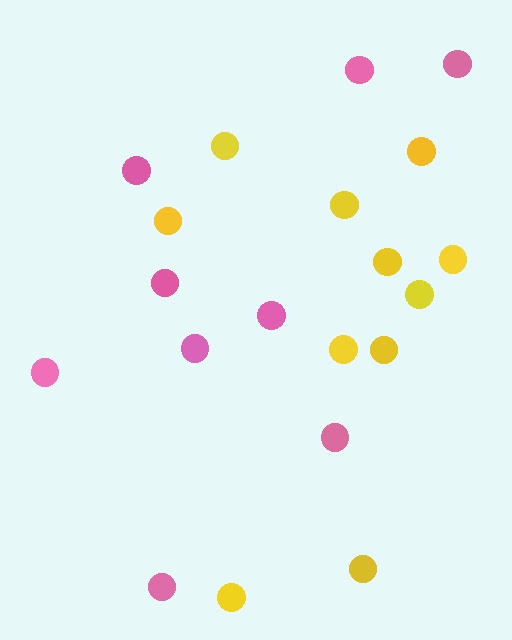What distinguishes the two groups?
There are 2 groups: one group of pink circles (9) and one group of yellow circles (11).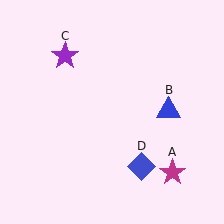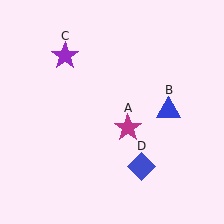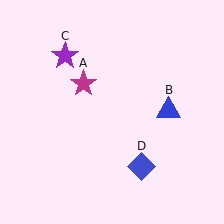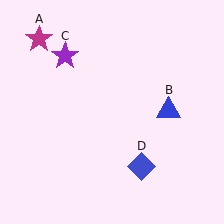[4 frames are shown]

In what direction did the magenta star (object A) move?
The magenta star (object A) moved up and to the left.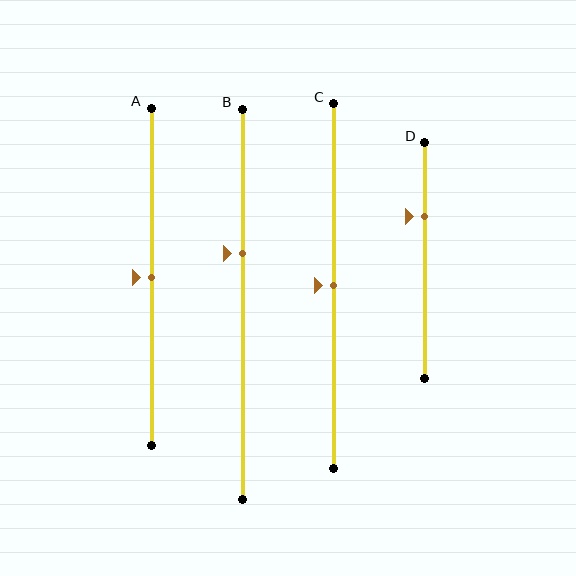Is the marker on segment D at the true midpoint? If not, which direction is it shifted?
No, the marker on segment D is shifted upward by about 19% of the segment length.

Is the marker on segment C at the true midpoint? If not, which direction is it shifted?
Yes, the marker on segment C is at the true midpoint.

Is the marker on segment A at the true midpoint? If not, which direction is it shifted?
Yes, the marker on segment A is at the true midpoint.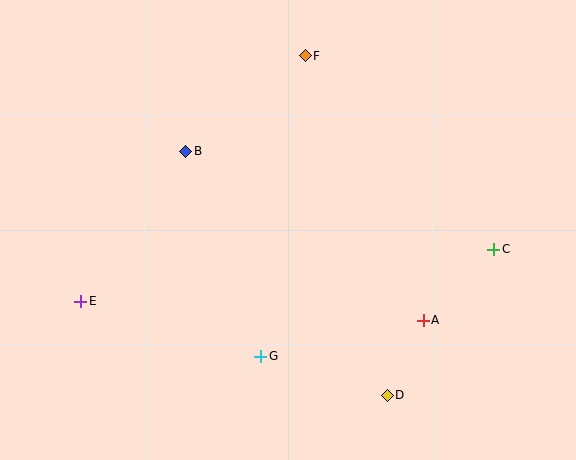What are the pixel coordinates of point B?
Point B is at (186, 151).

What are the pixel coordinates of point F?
Point F is at (305, 56).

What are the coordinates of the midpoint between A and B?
The midpoint between A and B is at (304, 236).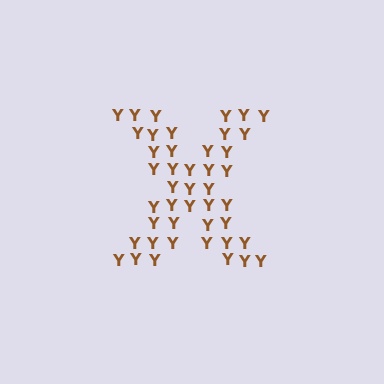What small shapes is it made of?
It is made of small letter Y's.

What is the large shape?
The large shape is the letter X.